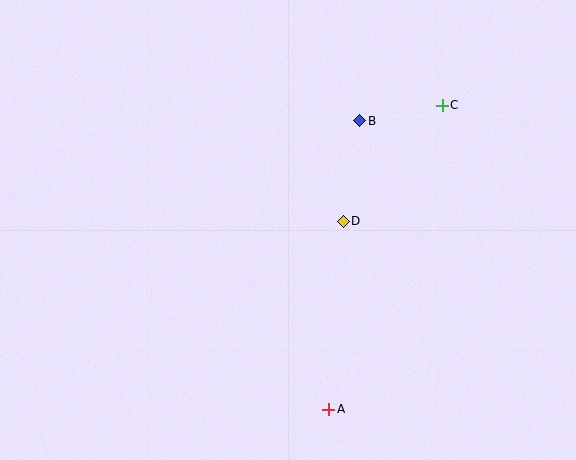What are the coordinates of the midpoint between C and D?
The midpoint between C and D is at (393, 163).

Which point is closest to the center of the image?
Point D at (343, 221) is closest to the center.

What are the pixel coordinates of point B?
Point B is at (360, 121).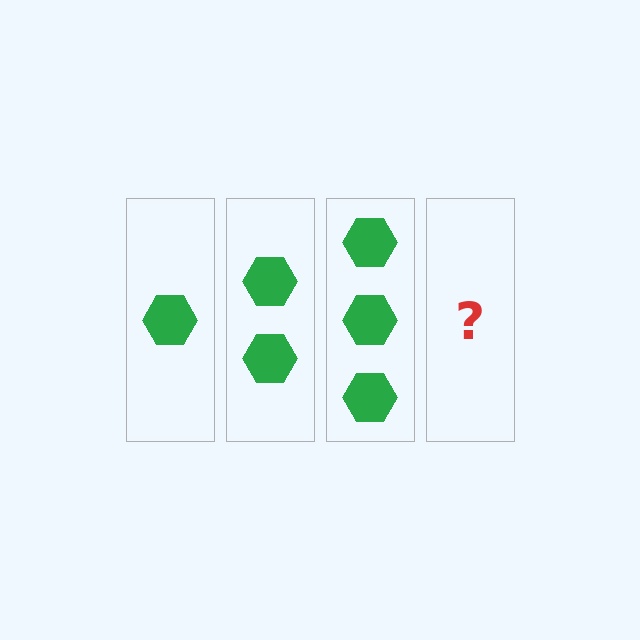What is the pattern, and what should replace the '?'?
The pattern is that each step adds one more hexagon. The '?' should be 4 hexagons.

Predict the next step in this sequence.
The next step is 4 hexagons.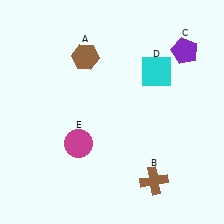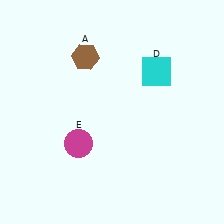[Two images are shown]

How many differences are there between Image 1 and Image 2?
There are 2 differences between the two images.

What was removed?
The brown cross (B), the purple pentagon (C) were removed in Image 2.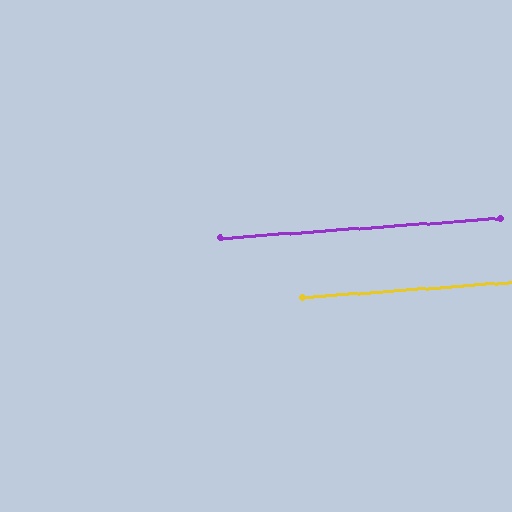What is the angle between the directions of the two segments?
Approximately 0 degrees.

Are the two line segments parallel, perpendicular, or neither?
Parallel — their directions differ by only 0.3°.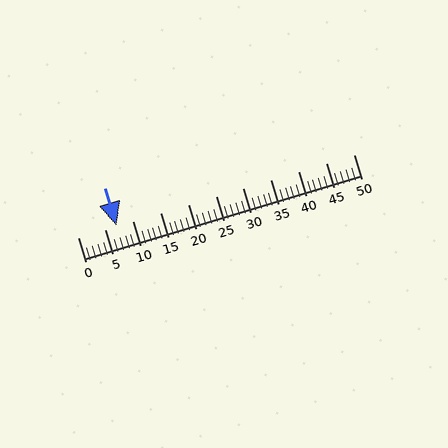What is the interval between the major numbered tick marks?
The major tick marks are spaced 5 units apart.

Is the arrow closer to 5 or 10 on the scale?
The arrow is closer to 5.